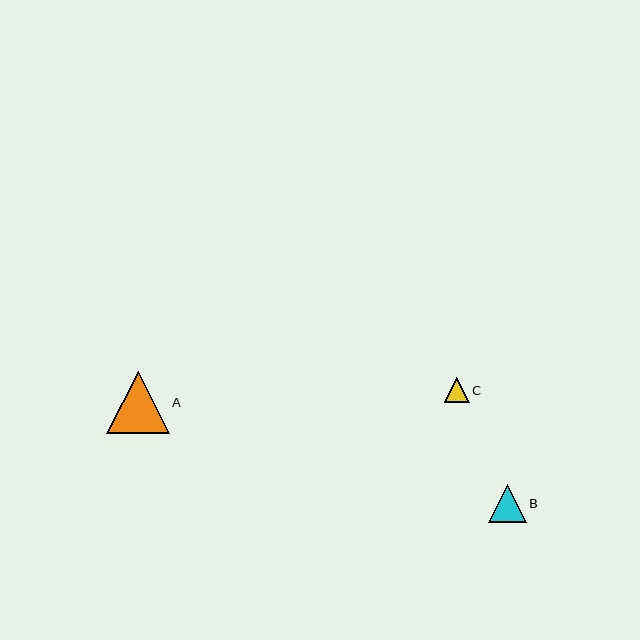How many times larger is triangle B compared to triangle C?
Triangle B is approximately 1.5 times the size of triangle C.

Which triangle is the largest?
Triangle A is the largest with a size of approximately 62 pixels.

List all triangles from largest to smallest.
From largest to smallest: A, B, C.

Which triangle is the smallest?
Triangle C is the smallest with a size of approximately 25 pixels.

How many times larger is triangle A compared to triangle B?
Triangle A is approximately 1.7 times the size of triangle B.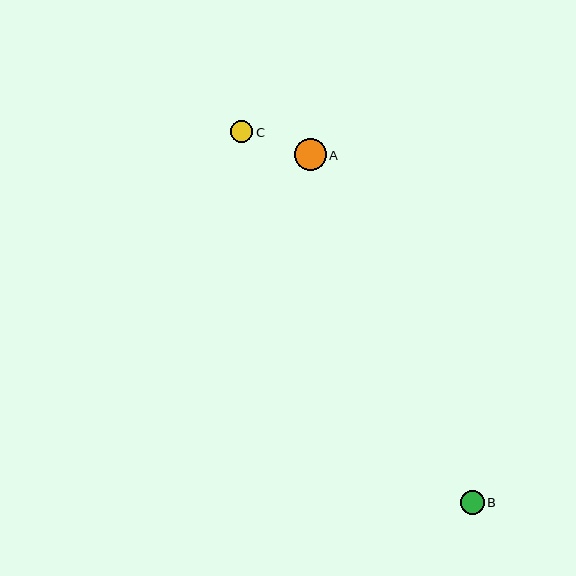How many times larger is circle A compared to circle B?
Circle A is approximately 1.4 times the size of circle B.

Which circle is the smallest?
Circle C is the smallest with a size of approximately 22 pixels.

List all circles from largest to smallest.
From largest to smallest: A, B, C.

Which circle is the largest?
Circle A is the largest with a size of approximately 32 pixels.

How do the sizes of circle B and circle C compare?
Circle B and circle C are approximately the same size.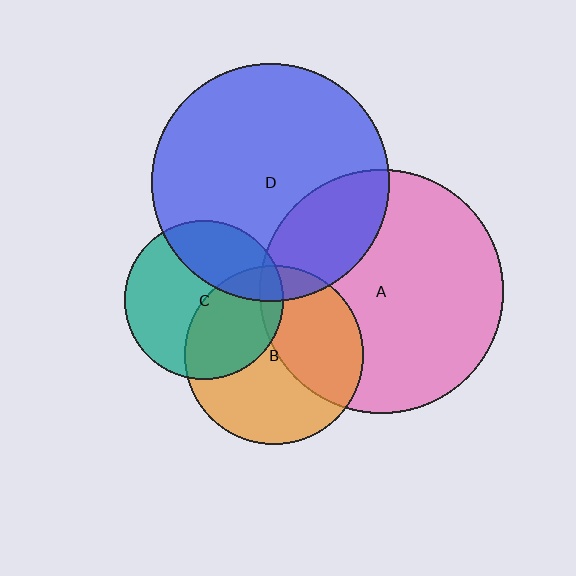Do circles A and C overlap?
Yes.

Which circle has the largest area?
Circle A (pink).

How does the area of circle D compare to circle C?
Approximately 2.2 times.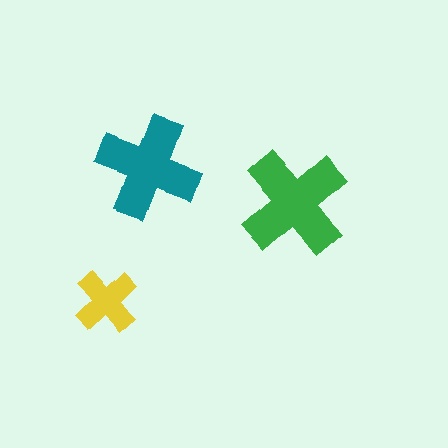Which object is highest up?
The teal cross is topmost.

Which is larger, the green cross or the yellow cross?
The green one.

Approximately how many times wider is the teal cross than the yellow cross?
About 1.5 times wider.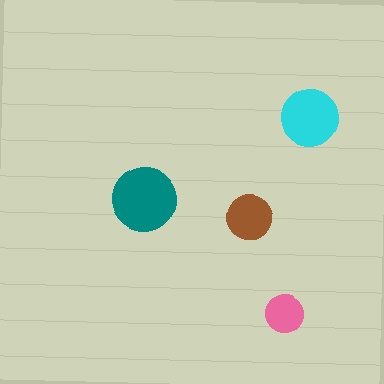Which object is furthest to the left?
The teal circle is leftmost.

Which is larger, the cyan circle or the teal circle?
The teal one.